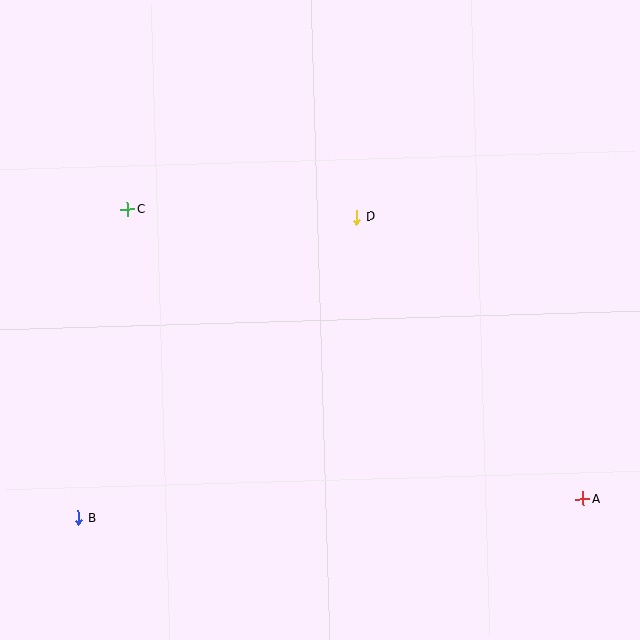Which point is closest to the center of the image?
Point D at (357, 217) is closest to the center.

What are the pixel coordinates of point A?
Point A is at (583, 499).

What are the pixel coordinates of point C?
Point C is at (127, 210).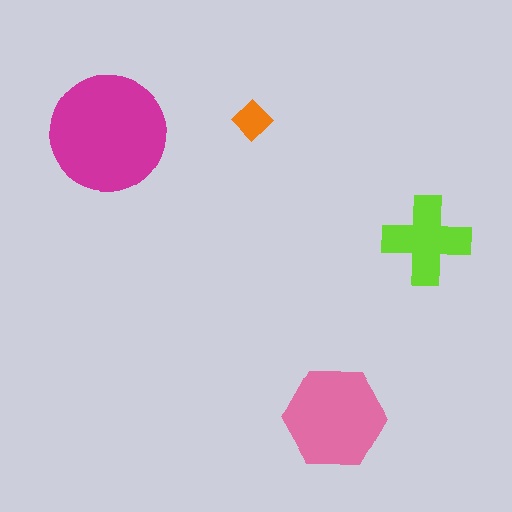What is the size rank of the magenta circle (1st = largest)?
1st.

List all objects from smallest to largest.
The orange diamond, the lime cross, the pink hexagon, the magenta circle.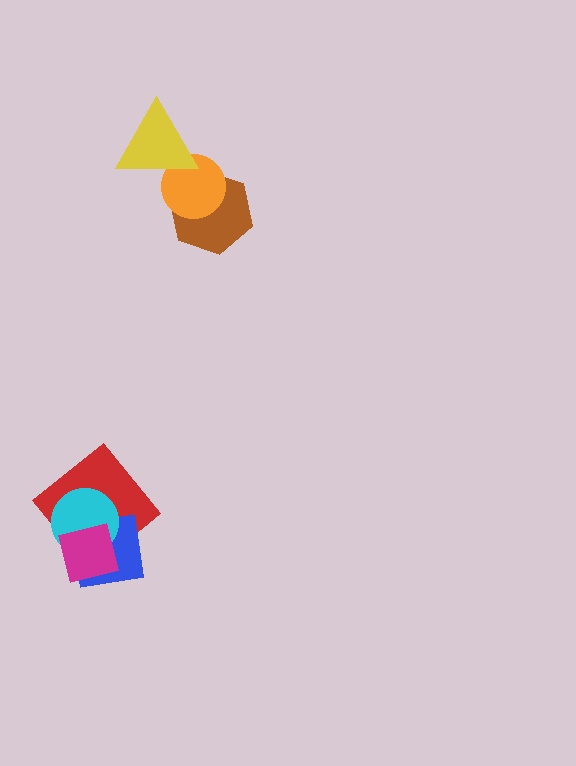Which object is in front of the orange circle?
The yellow triangle is in front of the orange circle.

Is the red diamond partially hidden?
Yes, it is partially covered by another shape.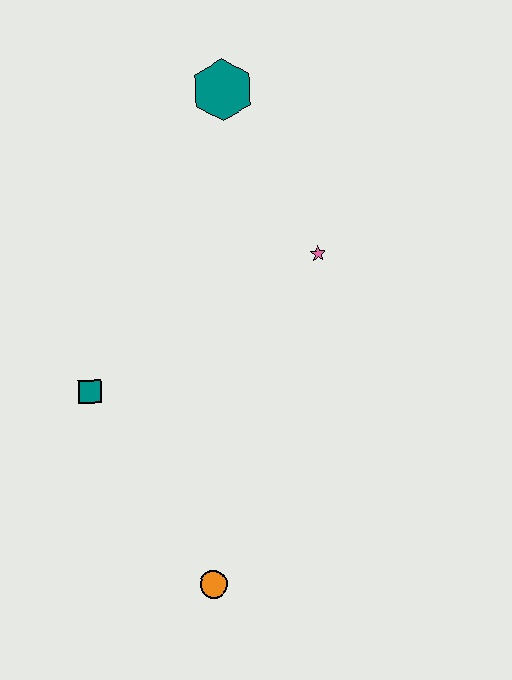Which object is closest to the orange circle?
The teal square is closest to the orange circle.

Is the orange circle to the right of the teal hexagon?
No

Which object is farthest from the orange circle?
The teal hexagon is farthest from the orange circle.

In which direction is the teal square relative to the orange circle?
The teal square is above the orange circle.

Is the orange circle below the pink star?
Yes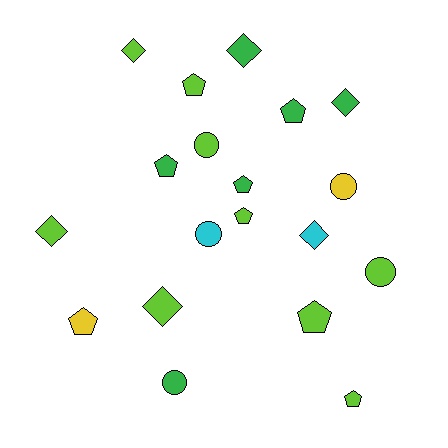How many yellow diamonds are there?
There are no yellow diamonds.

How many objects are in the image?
There are 19 objects.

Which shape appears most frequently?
Pentagon, with 8 objects.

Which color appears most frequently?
Lime, with 9 objects.